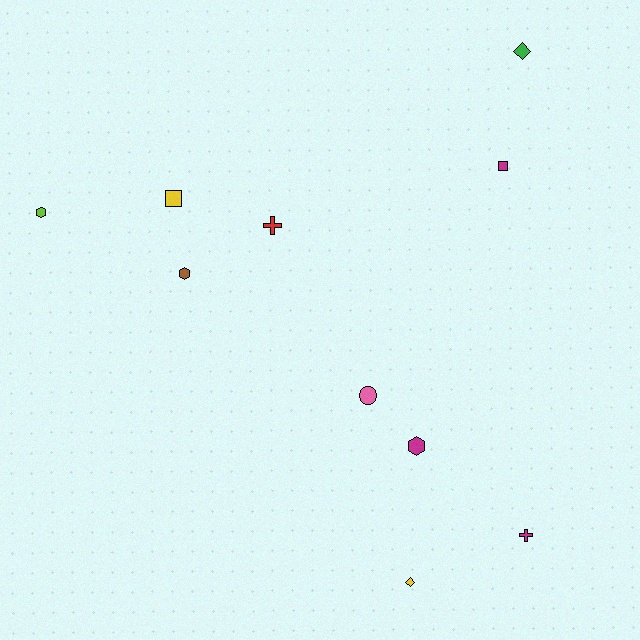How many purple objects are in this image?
There are no purple objects.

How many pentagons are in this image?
There are no pentagons.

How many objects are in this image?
There are 10 objects.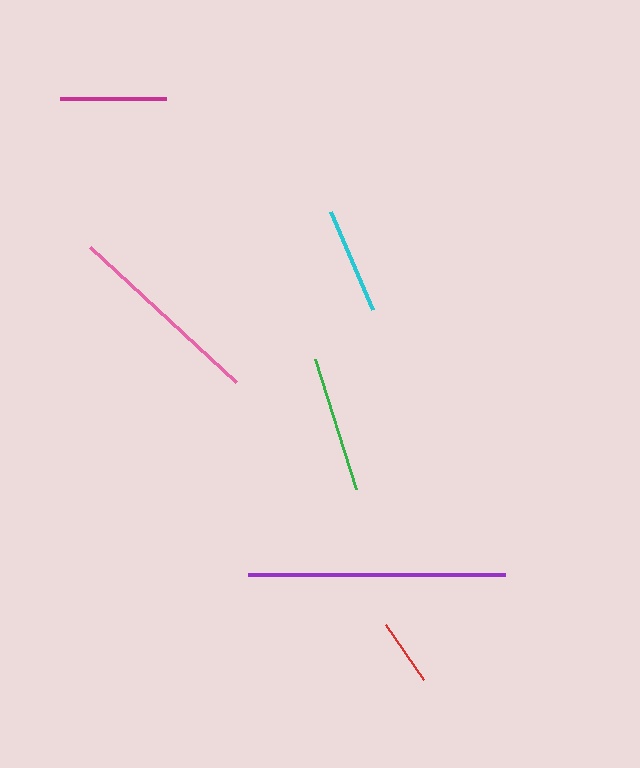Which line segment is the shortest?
The red line is the shortest at approximately 66 pixels.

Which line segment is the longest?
The purple line is the longest at approximately 257 pixels.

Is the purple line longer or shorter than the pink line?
The purple line is longer than the pink line.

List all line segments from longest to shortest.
From longest to shortest: purple, pink, green, cyan, magenta, red.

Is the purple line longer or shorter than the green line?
The purple line is longer than the green line.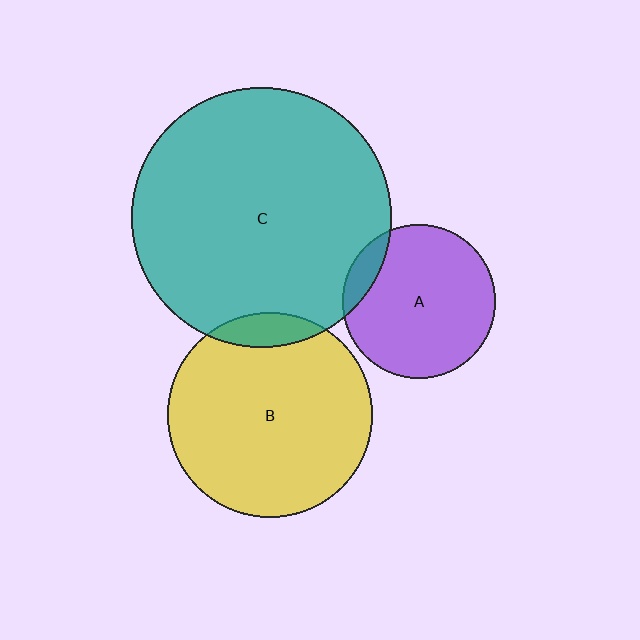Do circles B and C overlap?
Yes.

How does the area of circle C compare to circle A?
Approximately 2.9 times.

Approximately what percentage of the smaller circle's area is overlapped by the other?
Approximately 10%.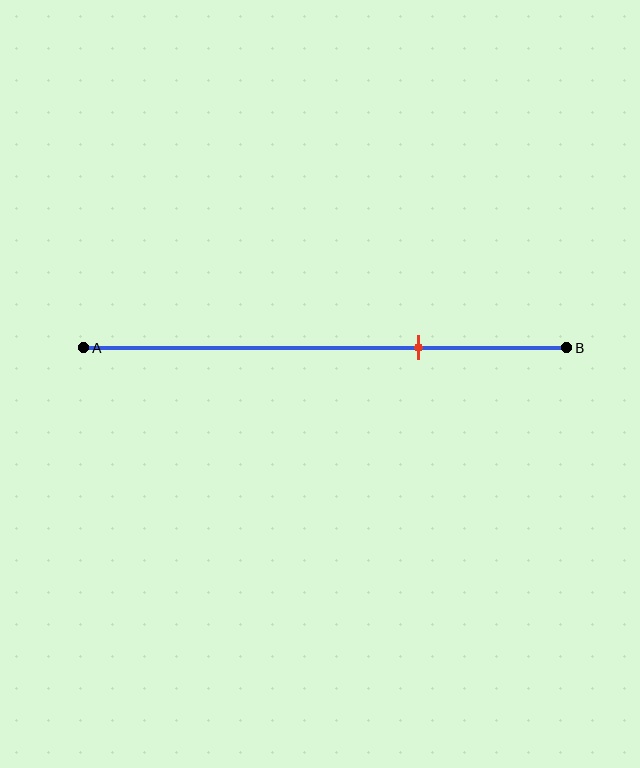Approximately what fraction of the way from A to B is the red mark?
The red mark is approximately 70% of the way from A to B.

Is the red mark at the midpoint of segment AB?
No, the mark is at about 70% from A, not at the 50% midpoint.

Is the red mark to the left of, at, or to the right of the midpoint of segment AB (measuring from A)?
The red mark is to the right of the midpoint of segment AB.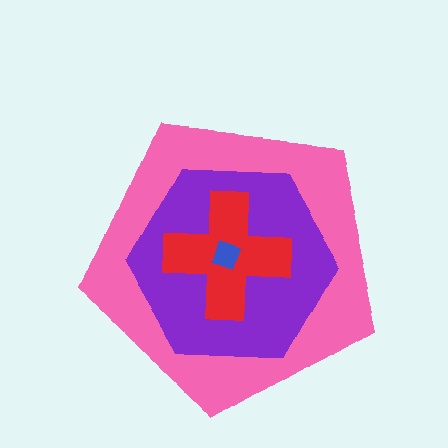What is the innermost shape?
The blue square.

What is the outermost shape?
The pink pentagon.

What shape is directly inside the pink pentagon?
The purple hexagon.